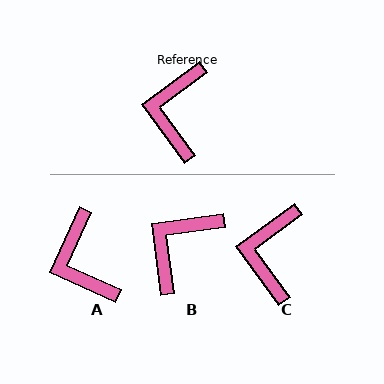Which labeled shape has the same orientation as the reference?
C.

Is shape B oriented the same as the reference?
No, it is off by about 29 degrees.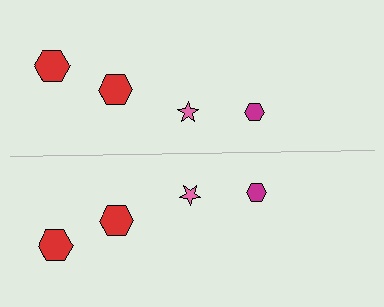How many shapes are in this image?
There are 8 shapes in this image.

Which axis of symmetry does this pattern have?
The pattern has a horizontal axis of symmetry running through the center of the image.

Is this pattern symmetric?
Yes, this pattern has bilateral (reflection) symmetry.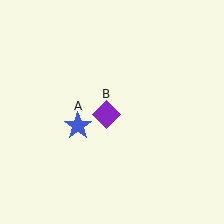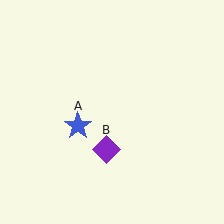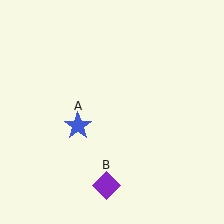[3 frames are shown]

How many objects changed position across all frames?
1 object changed position: purple diamond (object B).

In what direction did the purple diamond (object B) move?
The purple diamond (object B) moved down.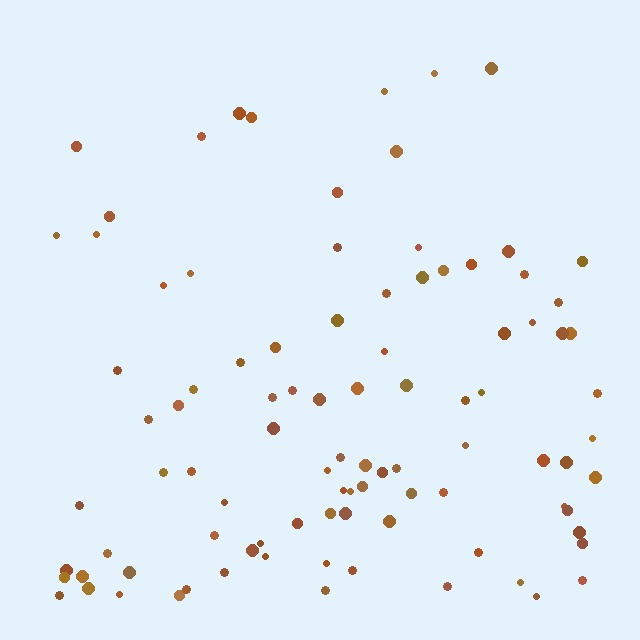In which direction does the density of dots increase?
From top to bottom, with the bottom side densest.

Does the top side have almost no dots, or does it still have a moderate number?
Still a moderate number, just noticeably fewer than the bottom.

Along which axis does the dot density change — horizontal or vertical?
Vertical.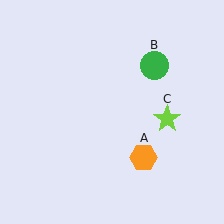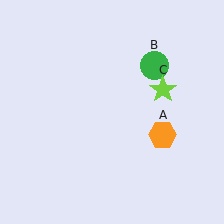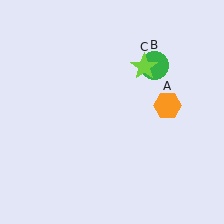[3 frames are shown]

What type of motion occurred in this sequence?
The orange hexagon (object A), lime star (object C) rotated counterclockwise around the center of the scene.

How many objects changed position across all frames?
2 objects changed position: orange hexagon (object A), lime star (object C).